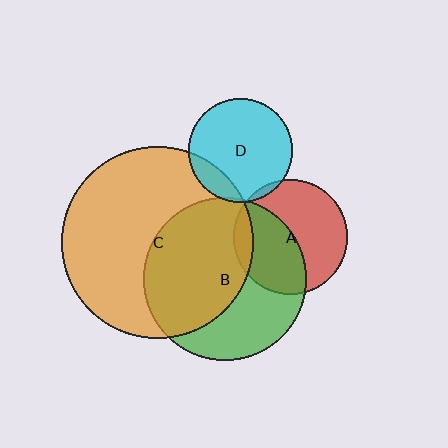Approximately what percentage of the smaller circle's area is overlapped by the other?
Approximately 10%.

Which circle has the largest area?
Circle C (orange).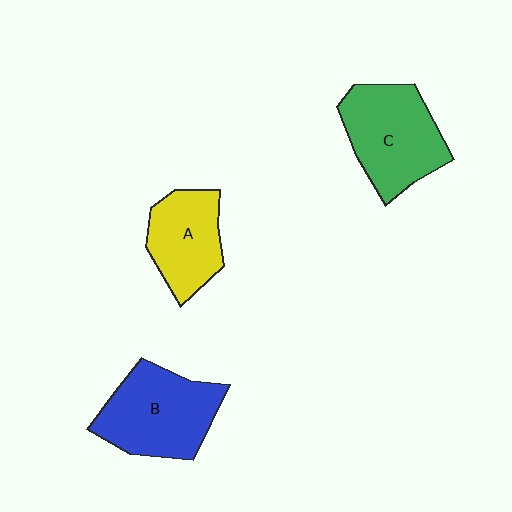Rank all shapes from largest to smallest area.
From largest to smallest: B (blue), C (green), A (yellow).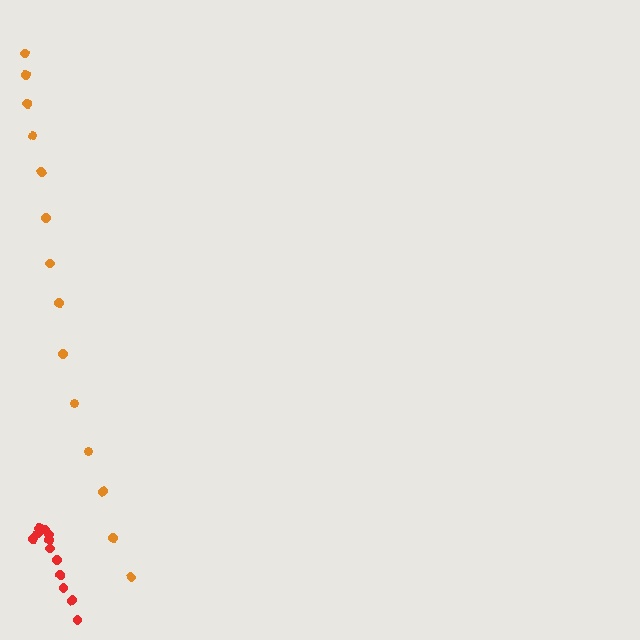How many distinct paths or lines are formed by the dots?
There are 2 distinct paths.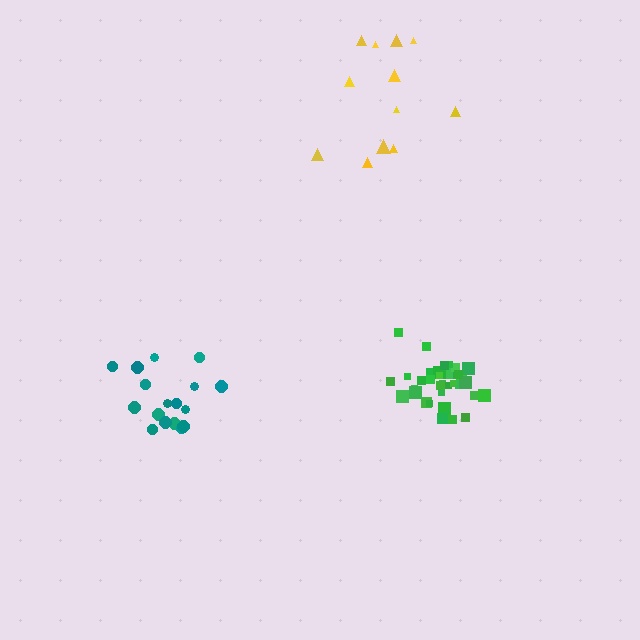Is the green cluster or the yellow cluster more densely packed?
Green.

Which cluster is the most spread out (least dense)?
Yellow.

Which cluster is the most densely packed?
Green.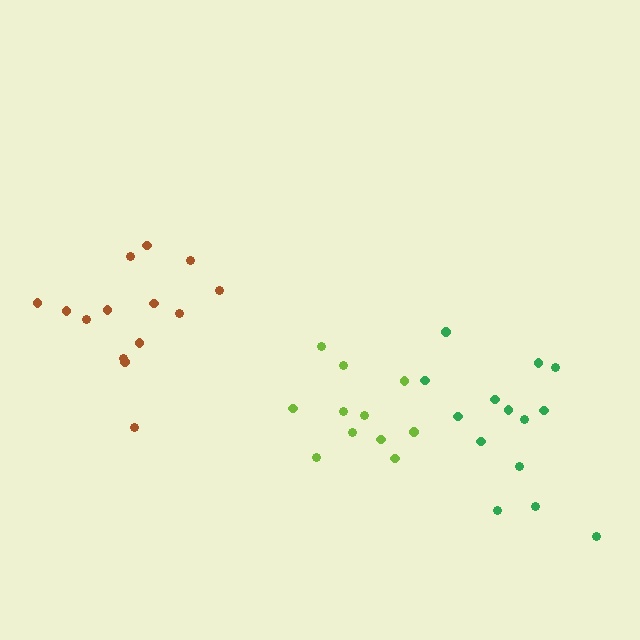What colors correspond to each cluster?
The clusters are colored: brown, green, lime.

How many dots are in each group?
Group 1: 14 dots, Group 2: 14 dots, Group 3: 11 dots (39 total).